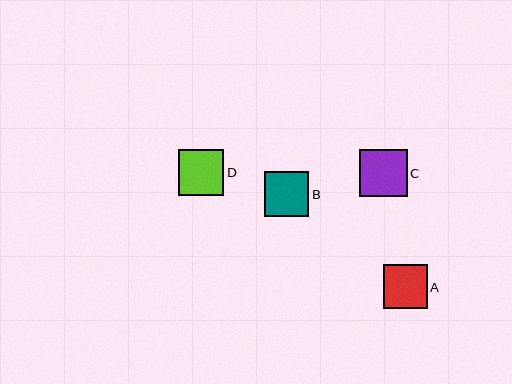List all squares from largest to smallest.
From largest to smallest: C, D, B, A.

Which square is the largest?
Square C is the largest with a size of approximately 47 pixels.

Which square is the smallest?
Square A is the smallest with a size of approximately 44 pixels.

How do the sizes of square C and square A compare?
Square C and square A are approximately the same size.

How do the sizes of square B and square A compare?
Square B and square A are approximately the same size.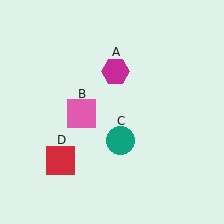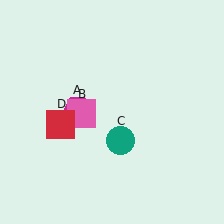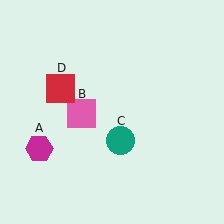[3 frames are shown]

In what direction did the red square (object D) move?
The red square (object D) moved up.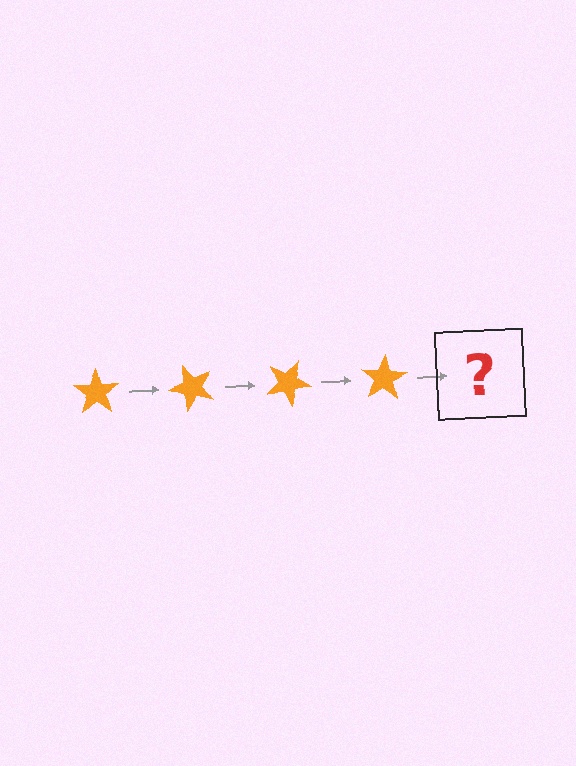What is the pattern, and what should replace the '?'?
The pattern is that the star rotates 50 degrees each step. The '?' should be an orange star rotated 200 degrees.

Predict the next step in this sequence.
The next step is an orange star rotated 200 degrees.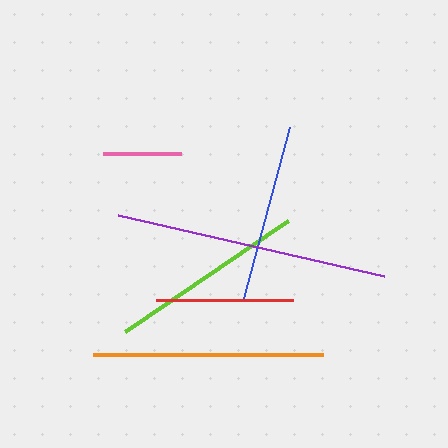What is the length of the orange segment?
The orange segment is approximately 230 pixels long.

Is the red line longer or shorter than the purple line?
The purple line is longer than the red line.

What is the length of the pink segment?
The pink segment is approximately 78 pixels long.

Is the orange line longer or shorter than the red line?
The orange line is longer than the red line.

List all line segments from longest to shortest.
From longest to shortest: purple, orange, lime, blue, red, pink.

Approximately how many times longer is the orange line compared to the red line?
The orange line is approximately 1.7 times the length of the red line.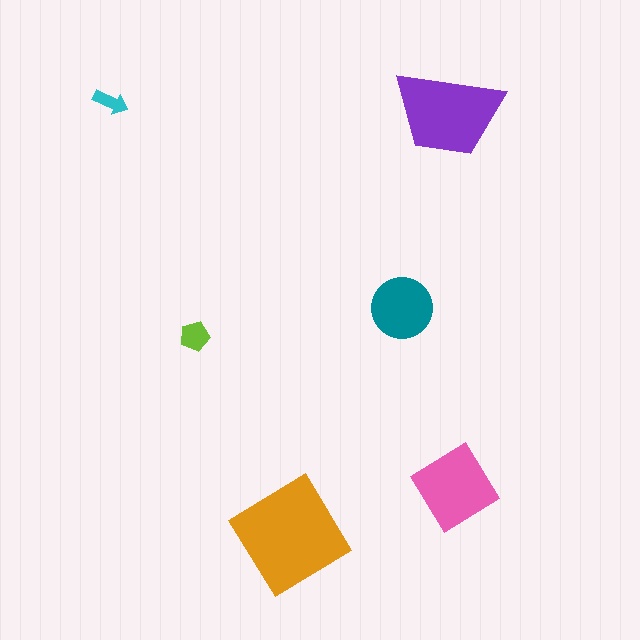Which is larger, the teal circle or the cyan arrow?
The teal circle.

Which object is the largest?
The orange diamond.